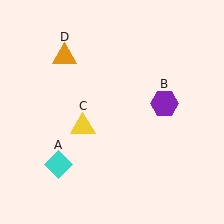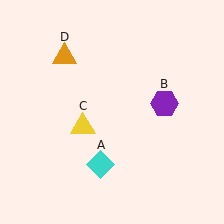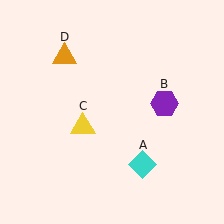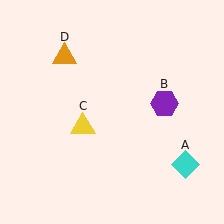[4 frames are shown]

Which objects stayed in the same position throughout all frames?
Purple hexagon (object B) and yellow triangle (object C) and orange triangle (object D) remained stationary.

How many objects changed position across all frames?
1 object changed position: cyan diamond (object A).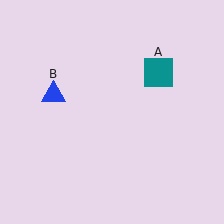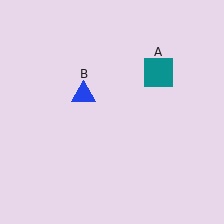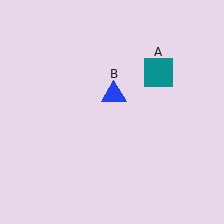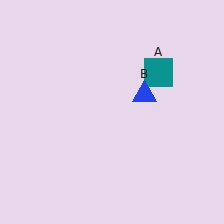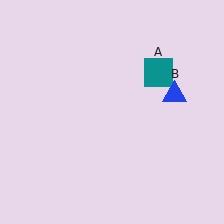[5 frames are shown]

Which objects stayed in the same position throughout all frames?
Teal square (object A) remained stationary.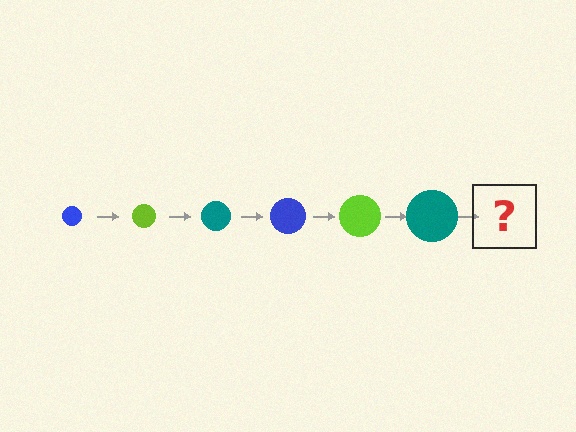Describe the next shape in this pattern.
It should be a blue circle, larger than the previous one.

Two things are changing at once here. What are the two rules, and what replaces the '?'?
The two rules are that the circle grows larger each step and the color cycles through blue, lime, and teal. The '?' should be a blue circle, larger than the previous one.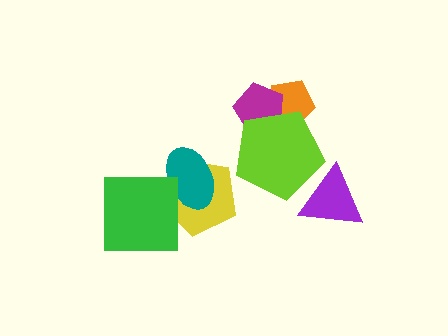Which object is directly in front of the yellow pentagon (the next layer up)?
The teal ellipse is directly in front of the yellow pentagon.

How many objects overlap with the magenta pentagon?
2 objects overlap with the magenta pentagon.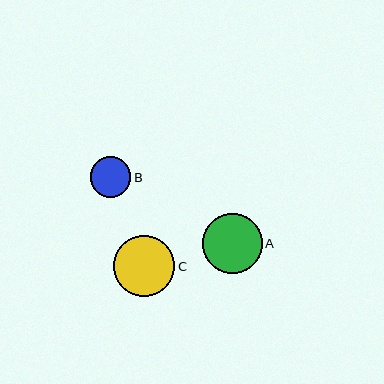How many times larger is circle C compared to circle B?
Circle C is approximately 1.5 times the size of circle B.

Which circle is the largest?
Circle C is the largest with a size of approximately 61 pixels.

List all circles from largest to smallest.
From largest to smallest: C, A, B.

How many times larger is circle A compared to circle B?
Circle A is approximately 1.5 times the size of circle B.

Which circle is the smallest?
Circle B is the smallest with a size of approximately 40 pixels.